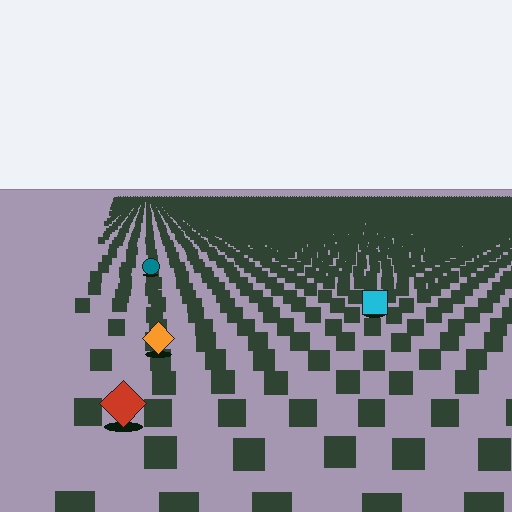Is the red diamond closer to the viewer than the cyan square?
Yes. The red diamond is closer — you can tell from the texture gradient: the ground texture is coarser near it.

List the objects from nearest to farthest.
From nearest to farthest: the red diamond, the orange diamond, the cyan square, the teal circle.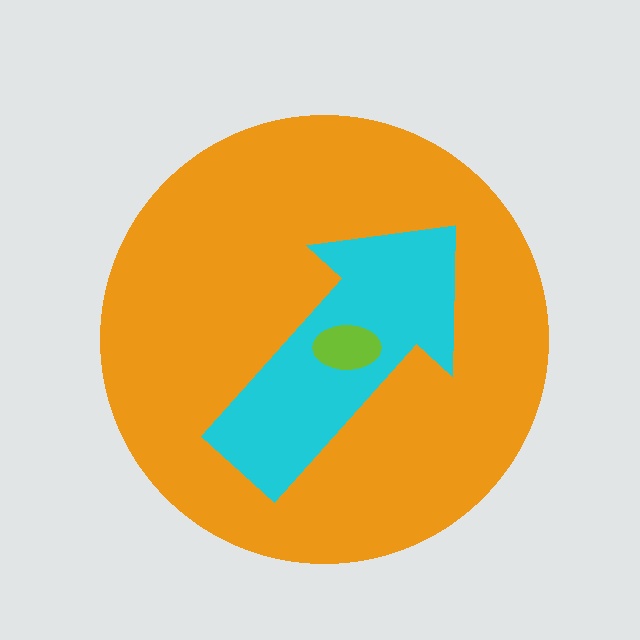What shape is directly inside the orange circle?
The cyan arrow.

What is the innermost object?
The lime ellipse.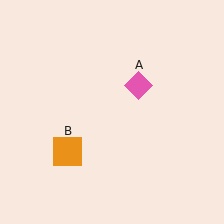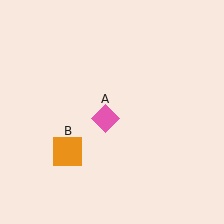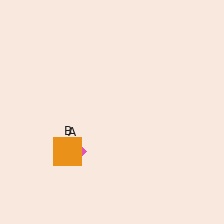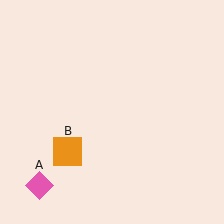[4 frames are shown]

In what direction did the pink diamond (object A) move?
The pink diamond (object A) moved down and to the left.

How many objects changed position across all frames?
1 object changed position: pink diamond (object A).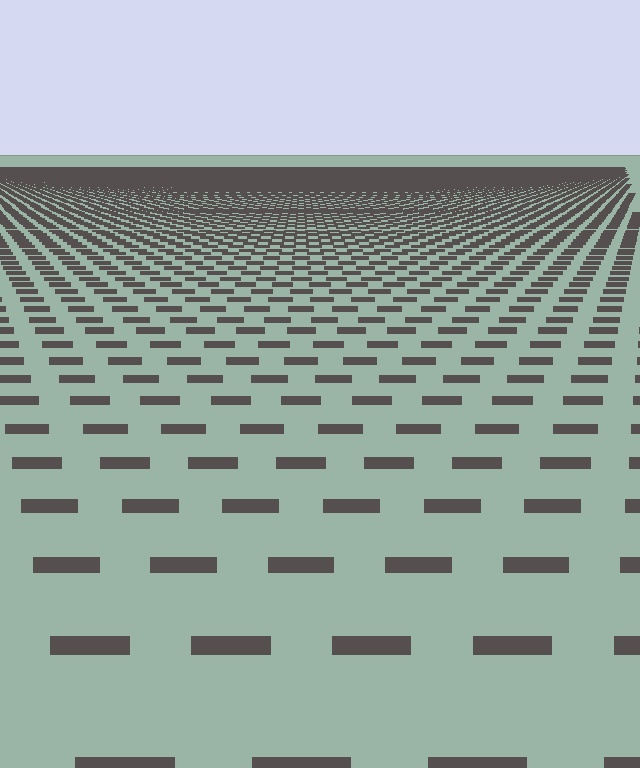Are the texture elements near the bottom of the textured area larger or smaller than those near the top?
Larger. Near the bottom, elements are closer to the viewer and appear at a bigger on-screen size.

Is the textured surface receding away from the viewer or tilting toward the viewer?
The surface is receding away from the viewer. Texture elements get smaller and denser toward the top.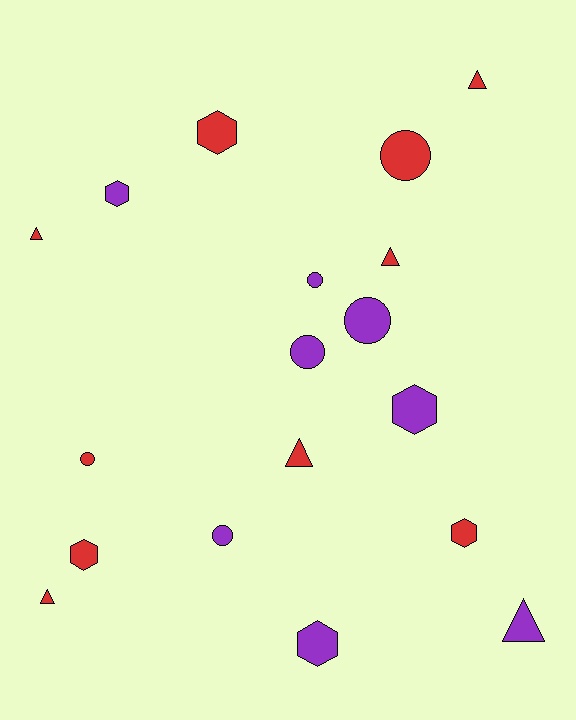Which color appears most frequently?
Red, with 10 objects.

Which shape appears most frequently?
Hexagon, with 6 objects.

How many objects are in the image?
There are 18 objects.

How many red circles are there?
There are 2 red circles.